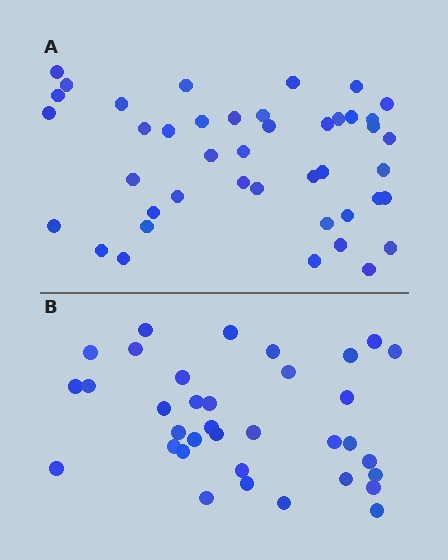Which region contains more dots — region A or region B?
Region A (the top region) has more dots.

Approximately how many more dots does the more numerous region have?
Region A has roughly 8 or so more dots than region B.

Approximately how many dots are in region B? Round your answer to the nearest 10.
About 40 dots. (The exact count is 35, which rounds to 40.)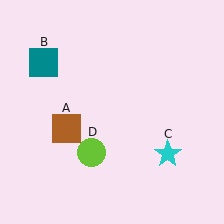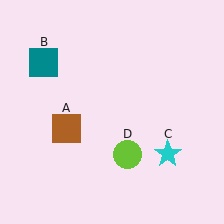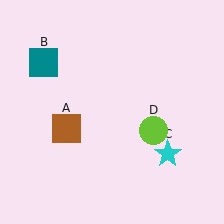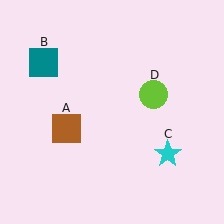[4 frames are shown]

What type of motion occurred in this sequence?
The lime circle (object D) rotated counterclockwise around the center of the scene.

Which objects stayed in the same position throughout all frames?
Brown square (object A) and teal square (object B) and cyan star (object C) remained stationary.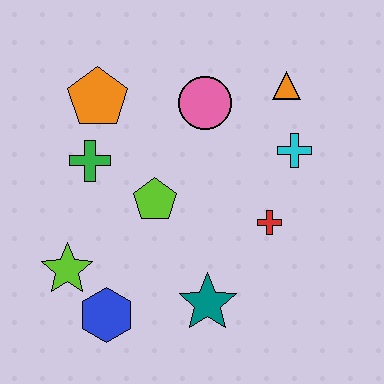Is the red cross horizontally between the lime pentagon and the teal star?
No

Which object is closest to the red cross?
The cyan cross is closest to the red cross.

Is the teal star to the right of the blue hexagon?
Yes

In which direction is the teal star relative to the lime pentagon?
The teal star is below the lime pentagon.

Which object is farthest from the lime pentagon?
The orange triangle is farthest from the lime pentagon.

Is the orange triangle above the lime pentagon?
Yes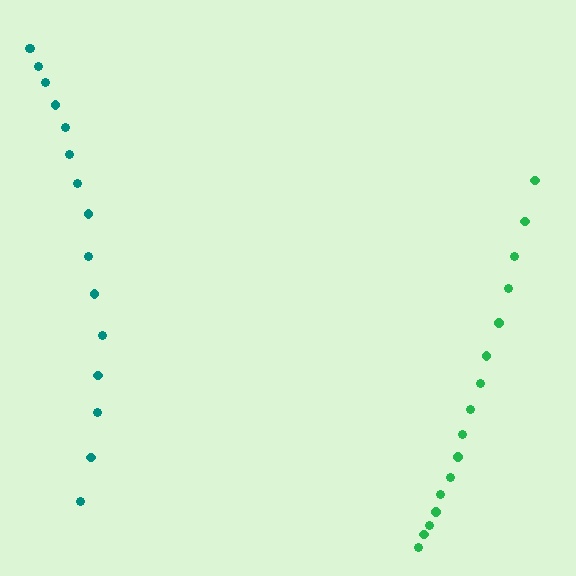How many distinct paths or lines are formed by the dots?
There are 2 distinct paths.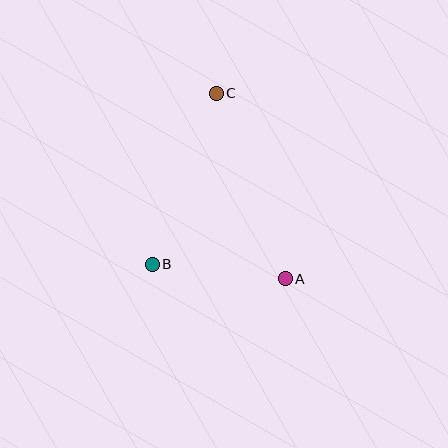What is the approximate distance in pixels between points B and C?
The distance between B and C is approximately 183 pixels.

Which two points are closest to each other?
Points A and B are closest to each other.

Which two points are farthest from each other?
Points A and C are farthest from each other.